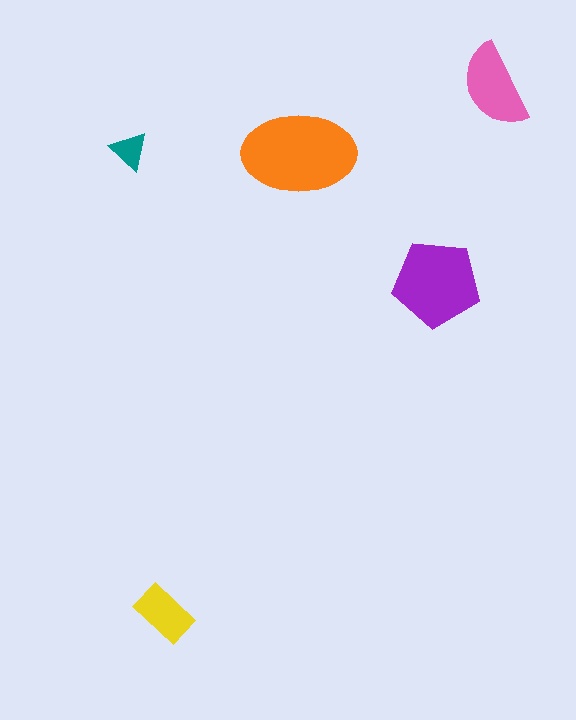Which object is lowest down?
The yellow rectangle is bottommost.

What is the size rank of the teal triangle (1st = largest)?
5th.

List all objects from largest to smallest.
The orange ellipse, the purple pentagon, the pink semicircle, the yellow rectangle, the teal triangle.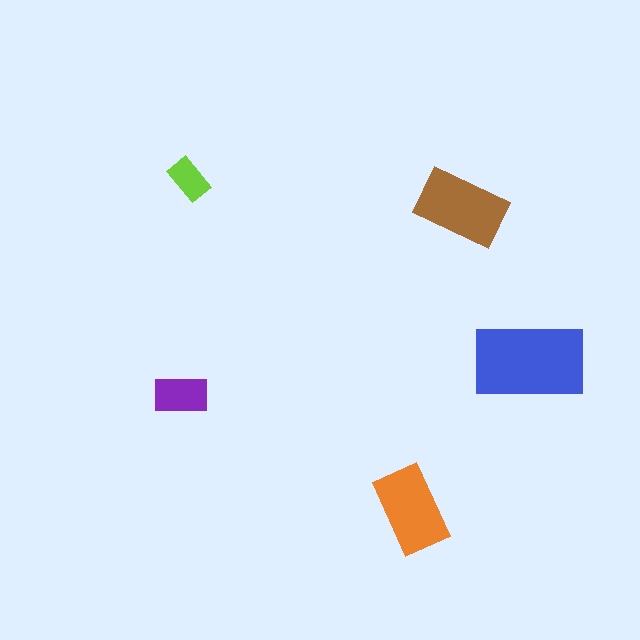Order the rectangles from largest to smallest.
the blue one, the brown one, the orange one, the purple one, the lime one.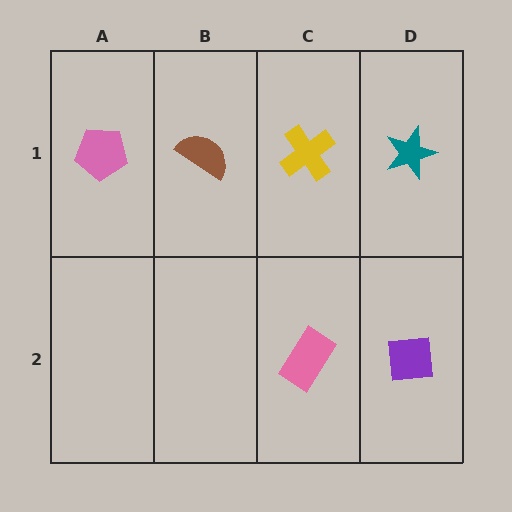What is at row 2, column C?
A pink rectangle.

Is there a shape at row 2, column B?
No, that cell is empty.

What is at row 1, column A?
A pink pentagon.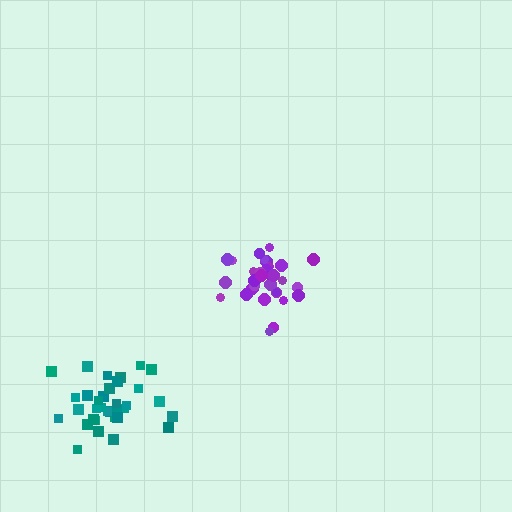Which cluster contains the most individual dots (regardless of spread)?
Teal (34).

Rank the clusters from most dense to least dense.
purple, teal.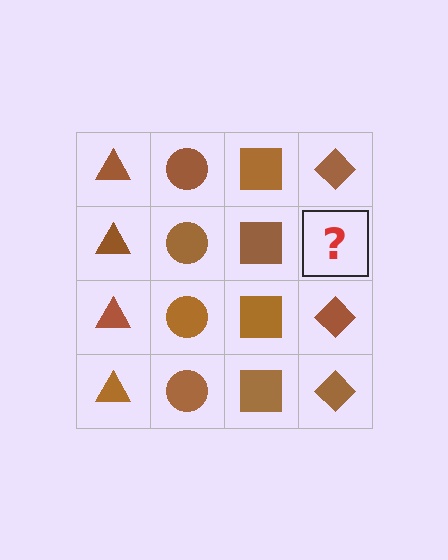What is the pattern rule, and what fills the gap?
The rule is that each column has a consistent shape. The gap should be filled with a brown diamond.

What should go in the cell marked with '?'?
The missing cell should contain a brown diamond.